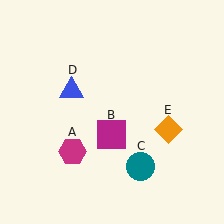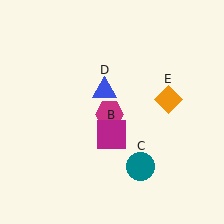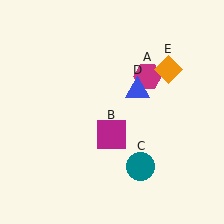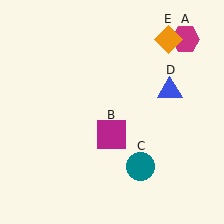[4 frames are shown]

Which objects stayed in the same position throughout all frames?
Magenta square (object B) and teal circle (object C) remained stationary.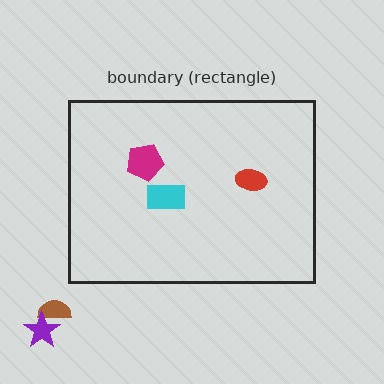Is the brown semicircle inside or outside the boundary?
Outside.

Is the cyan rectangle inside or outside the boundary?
Inside.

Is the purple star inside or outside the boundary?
Outside.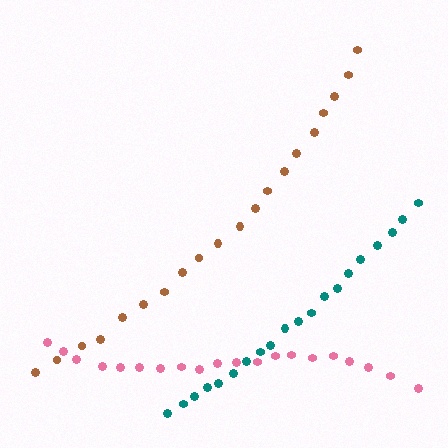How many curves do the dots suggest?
There are 3 distinct paths.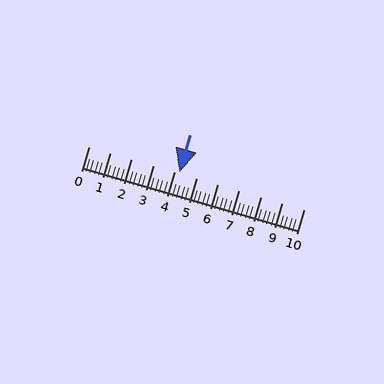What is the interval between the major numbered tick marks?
The major tick marks are spaced 1 units apart.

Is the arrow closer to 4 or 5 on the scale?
The arrow is closer to 4.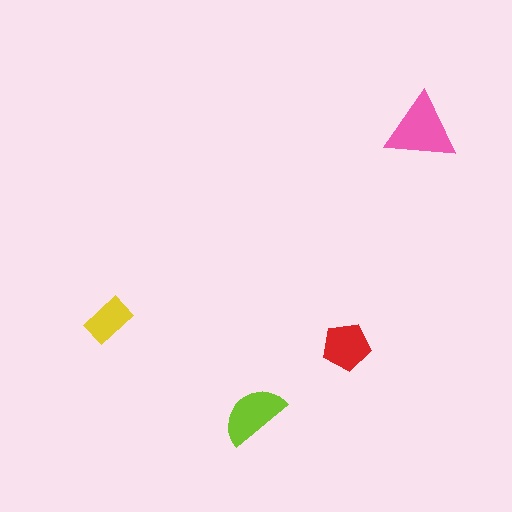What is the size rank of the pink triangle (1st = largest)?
1st.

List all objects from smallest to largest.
The yellow rectangle, the red pentagon, the lime semicircle, the pink triangle.